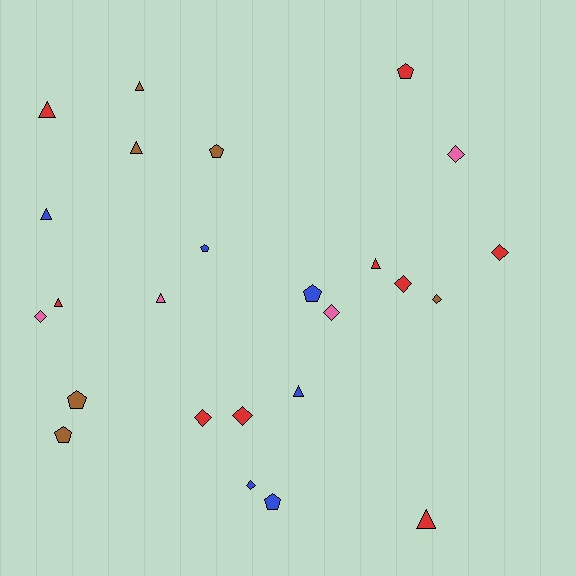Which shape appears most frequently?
Triangle, with 9 objects.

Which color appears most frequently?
Red, with 9 objects.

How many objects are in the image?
There are 25 objects.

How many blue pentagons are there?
There are 3 blue pentagons.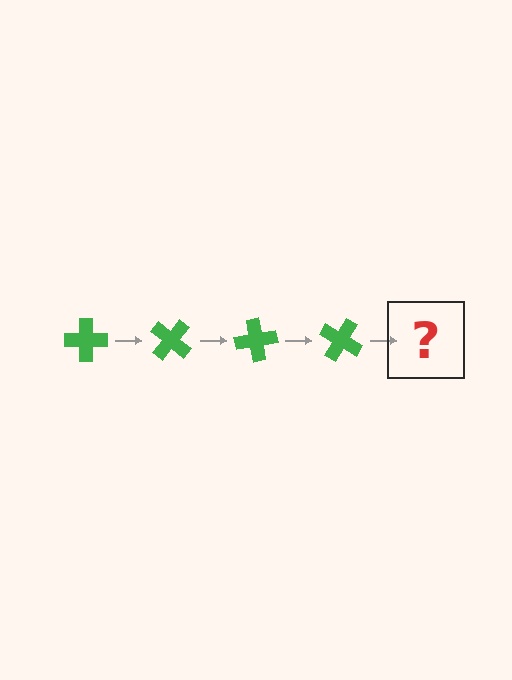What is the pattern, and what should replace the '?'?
The pattern is that the cross rotates 40 degrees each step. The '?' should be a green cross rotated 160 degrees.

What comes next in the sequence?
The next element should be a green cross rotated 160 degrees.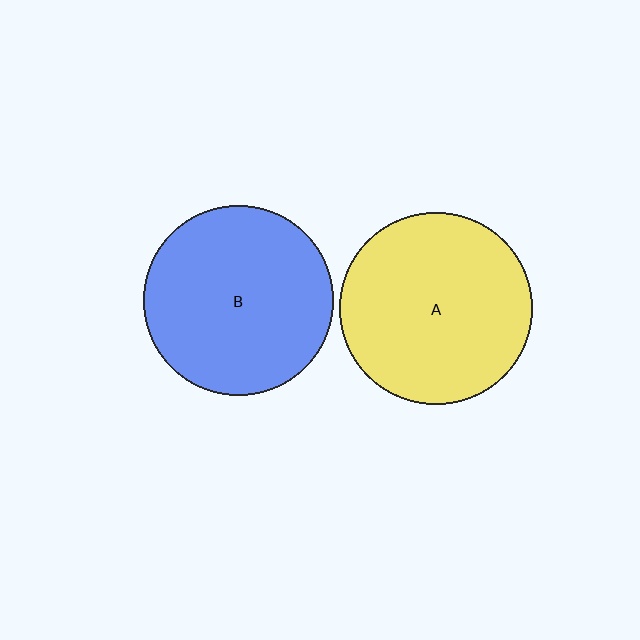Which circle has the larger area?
Circle A (yellow).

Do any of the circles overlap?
No, none of the circles overlap.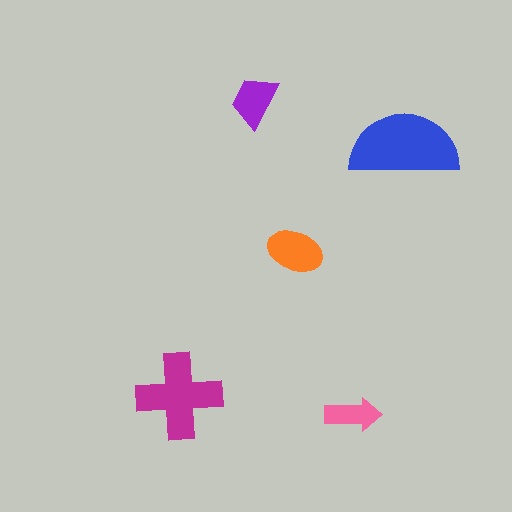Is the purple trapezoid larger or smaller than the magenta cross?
Smaller.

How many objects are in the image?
There are 5 objects in the image.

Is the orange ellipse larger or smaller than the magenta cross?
Smaller.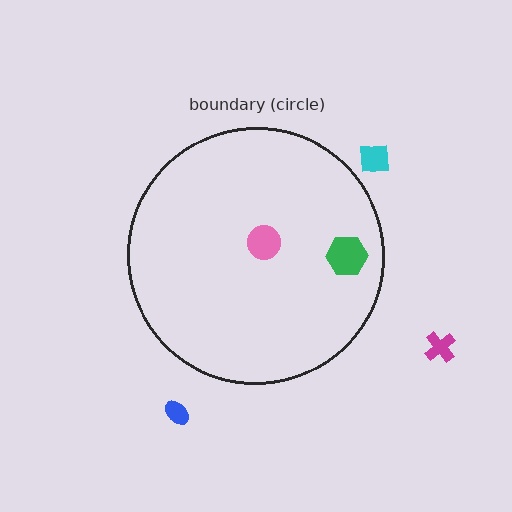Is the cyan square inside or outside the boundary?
Outside.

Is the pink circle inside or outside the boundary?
Inside.